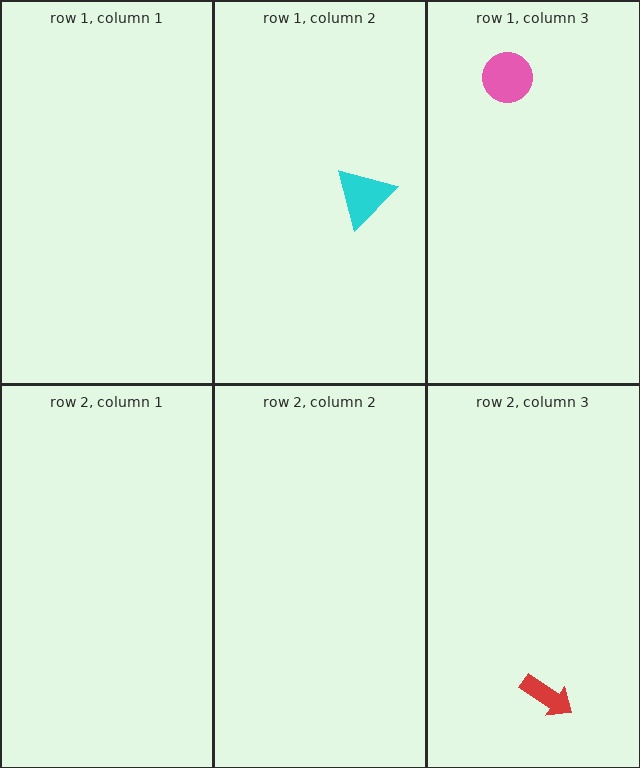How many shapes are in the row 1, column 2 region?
1.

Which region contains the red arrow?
The row 2, column 3 region.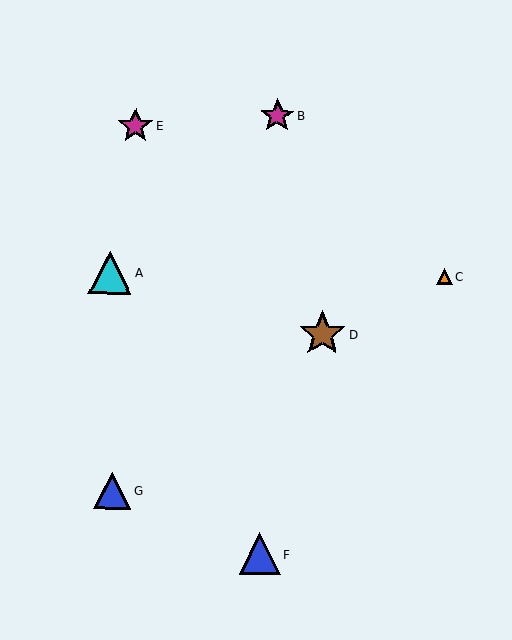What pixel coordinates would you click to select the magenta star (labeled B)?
Click at (277, 116) to select the magenta star B.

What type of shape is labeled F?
Shape F is a blue triangle.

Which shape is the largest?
The brown star (labeled D) is the largest.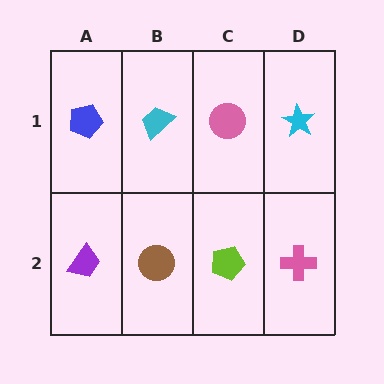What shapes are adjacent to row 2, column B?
A cyan trapezoid (row 1, column B), a purple trapezoid (row 2, column A), a lime pentagon (row 2, column C).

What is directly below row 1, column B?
A brown circle.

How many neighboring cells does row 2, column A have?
2.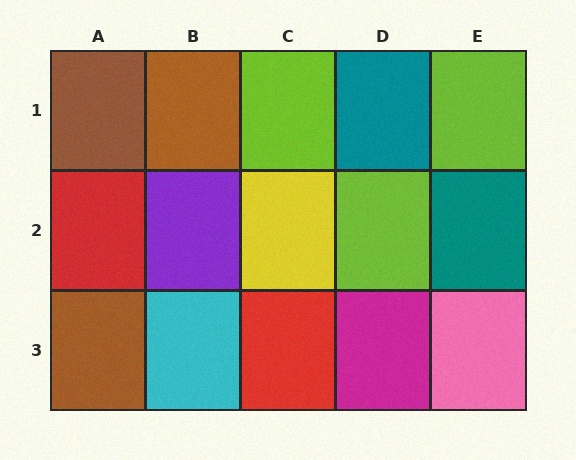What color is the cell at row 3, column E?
Pink.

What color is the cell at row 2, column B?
Purple.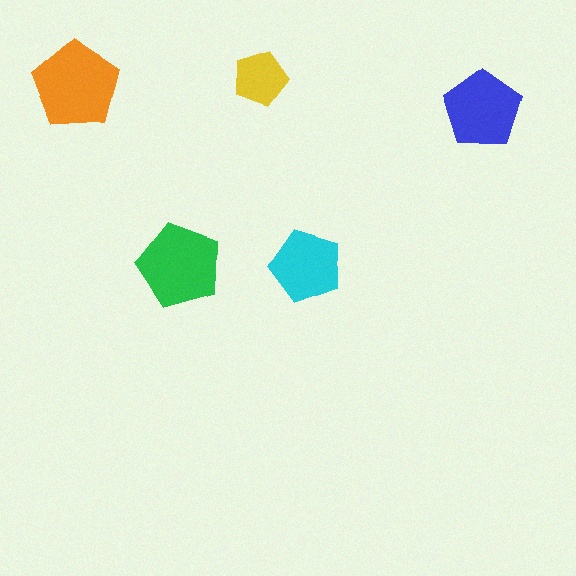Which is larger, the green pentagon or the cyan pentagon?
The green one.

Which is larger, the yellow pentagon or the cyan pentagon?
The cyan one.